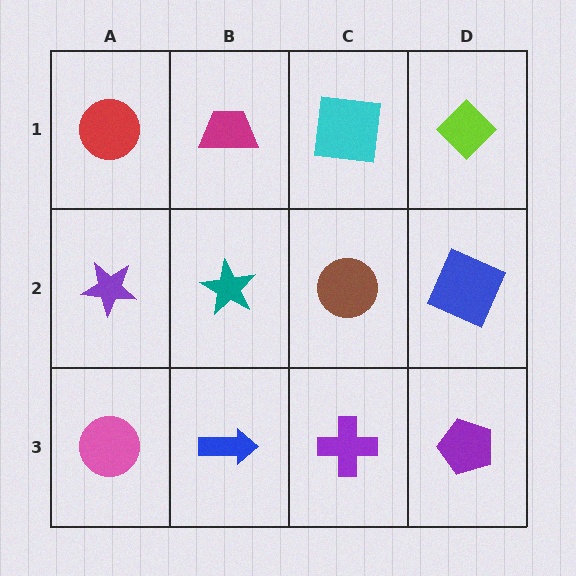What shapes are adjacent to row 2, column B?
A magenta trapezoid (row 1, column B), a blue arrow (row 3, column B), a purple star (row 2, column A), a brown circle (row 2, column C).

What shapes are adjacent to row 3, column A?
A purple star (row 2, column A), a blue arrow (row 3, column B).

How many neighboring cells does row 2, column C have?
4.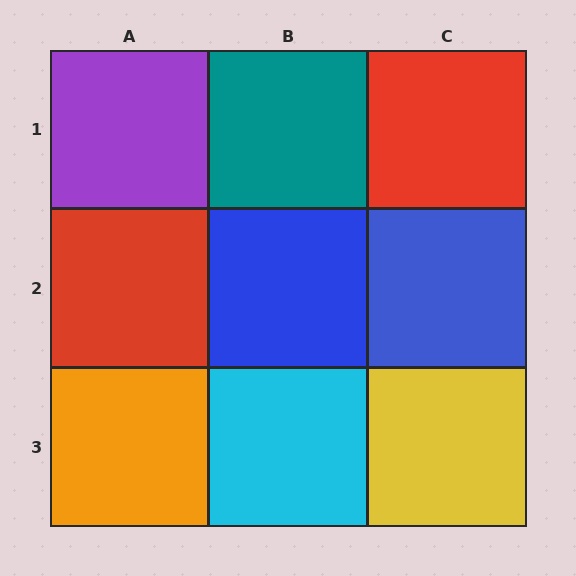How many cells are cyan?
1 cell is cyan.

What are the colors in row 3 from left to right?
Orange, cyan, yellow.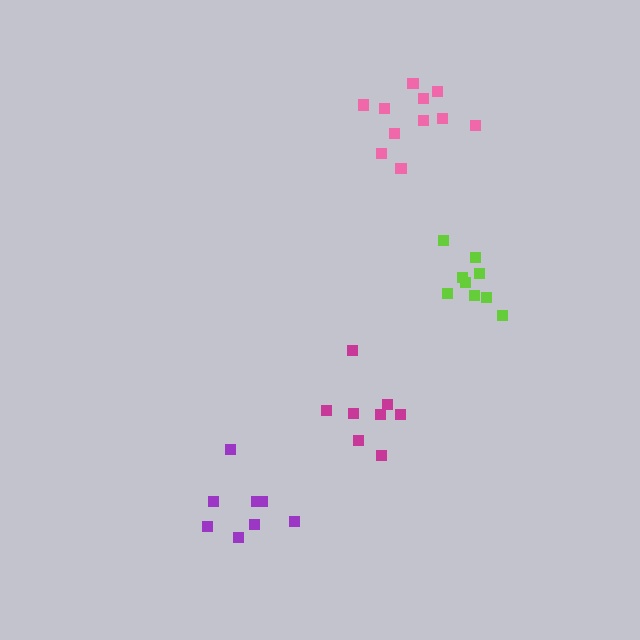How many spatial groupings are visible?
There are 4 spatial groupings.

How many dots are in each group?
Group 1: 9 dots, Group 2: 8 dots, Group 3: 8 dots, Group 4: 11 dots (36 total).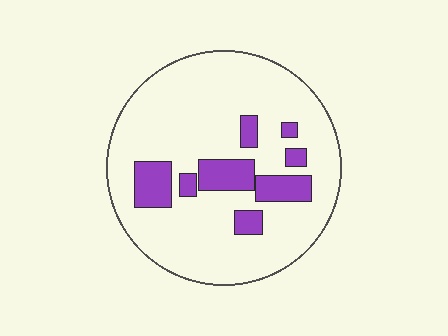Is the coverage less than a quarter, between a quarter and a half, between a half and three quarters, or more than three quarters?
Less than a quarter.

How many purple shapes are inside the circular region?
8.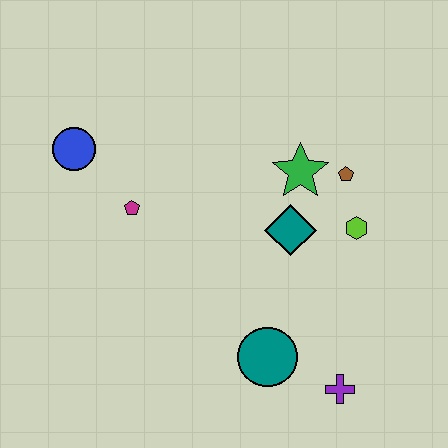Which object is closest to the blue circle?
The magenta pentagon is closest to the blue circle.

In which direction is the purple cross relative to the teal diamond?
The purple cross is below the teal diamond.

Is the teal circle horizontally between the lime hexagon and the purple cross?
No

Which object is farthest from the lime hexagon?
The blue circle is farthest from the lime hexagon.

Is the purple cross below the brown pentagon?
Yes